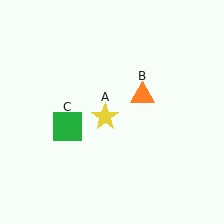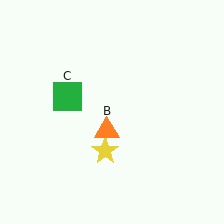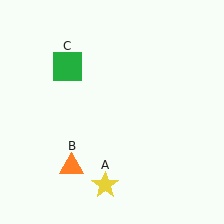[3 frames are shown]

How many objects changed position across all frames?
3 objects changed position: yellow star (object A), orange triangle (object B), green square (object C).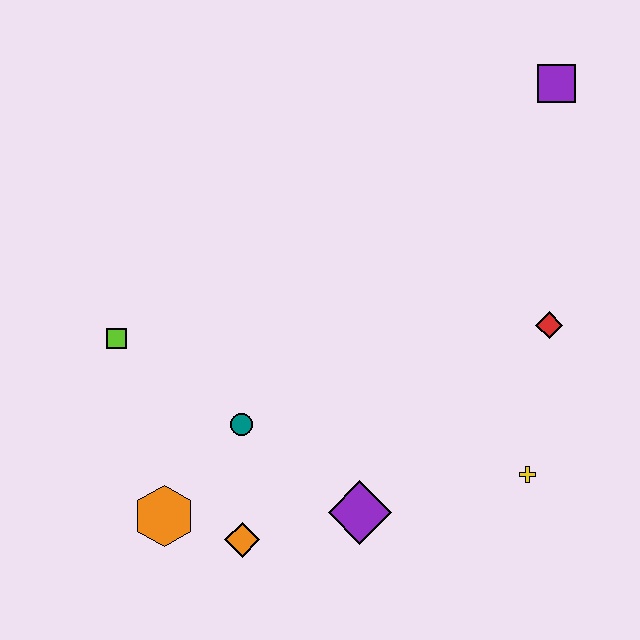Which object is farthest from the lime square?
The purple square is farthest from the lime square.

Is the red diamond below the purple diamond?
No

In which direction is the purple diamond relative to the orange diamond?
The purple diamond is to the right of the orange diamond.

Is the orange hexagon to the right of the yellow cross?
No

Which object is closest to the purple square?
The red diamond is closest to the purple square.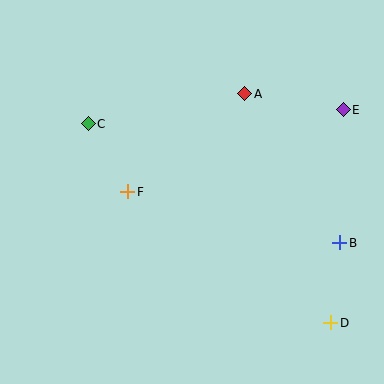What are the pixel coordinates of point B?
Point B is at (340, 243).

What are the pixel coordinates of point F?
Point F is at (128, 192).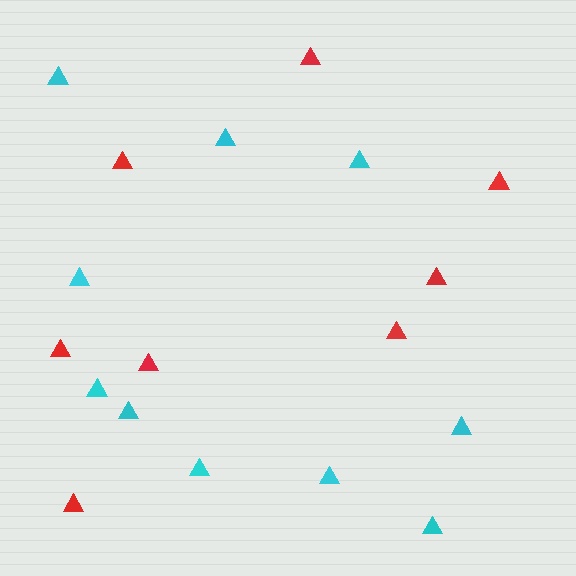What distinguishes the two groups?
There are 2 groups: one group of red triangles (8) and one group of cyan triangles (10).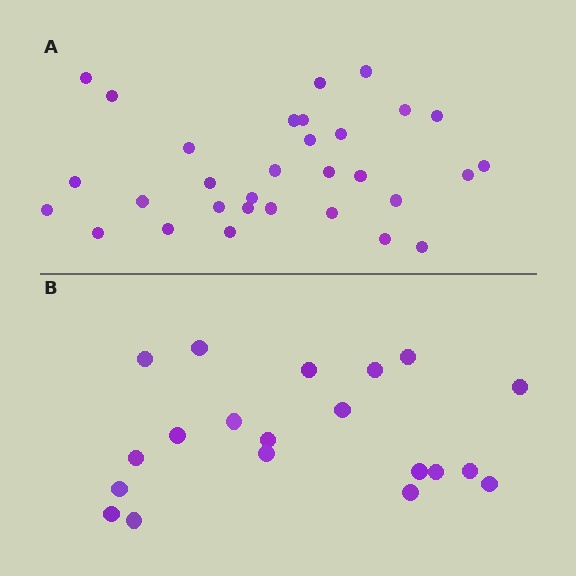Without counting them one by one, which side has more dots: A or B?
Region A (the top region) has more dots.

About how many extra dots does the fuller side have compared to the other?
Region A has roughly 12 or so more dots than region B.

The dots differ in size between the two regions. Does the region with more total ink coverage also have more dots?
No. Region B has more total ink coverage because its dots are larger, but region A actually contains more individual dots. Total area can be misleading — the number of items is what matters here.